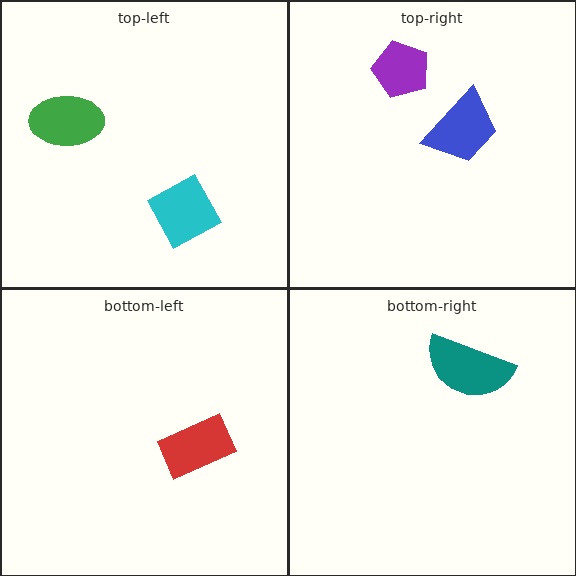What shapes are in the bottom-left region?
The red rectangle.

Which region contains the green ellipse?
The top-left region.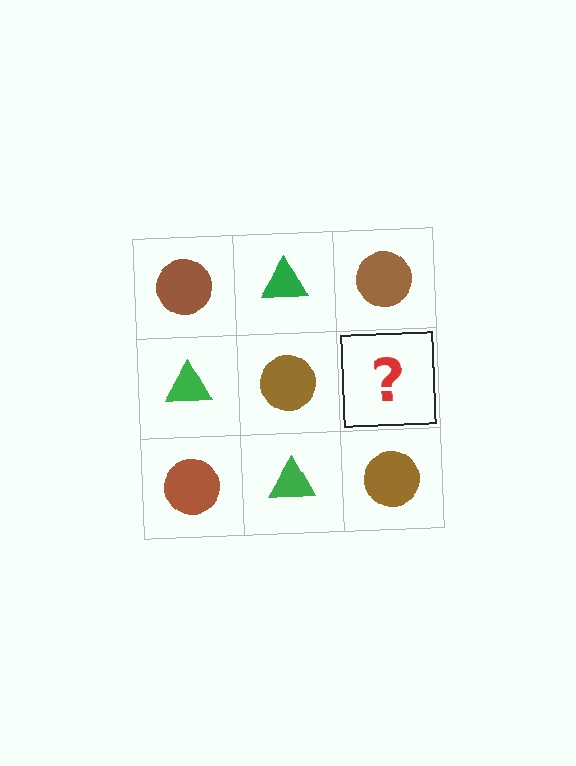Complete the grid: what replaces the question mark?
The question mark should be replaced with a green triangle.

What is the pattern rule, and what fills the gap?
The rule is that it alternates brown circle and green triangle in a checkerboard pattern. The gap should be filled with a green triangle.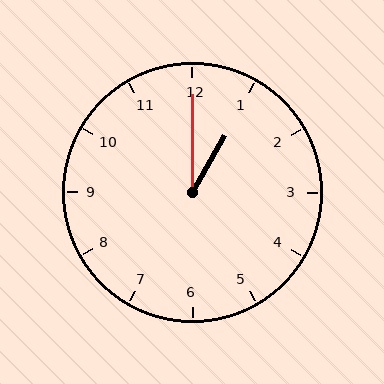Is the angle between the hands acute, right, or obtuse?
It is acute.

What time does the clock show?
1:00.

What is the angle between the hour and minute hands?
Approximately 30 degrees.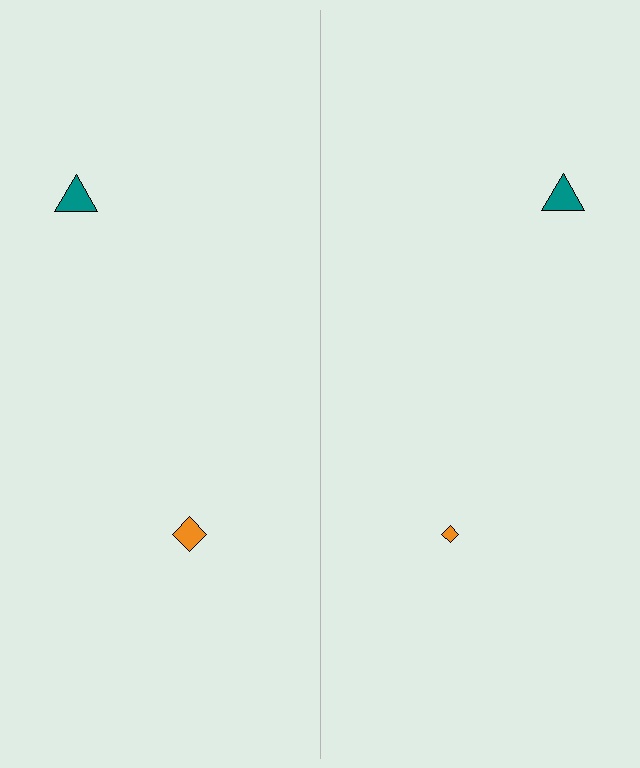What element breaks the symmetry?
The orange diamond on the right side has a different size than its mirror counterpart.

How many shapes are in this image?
There are 4 shapes in this image.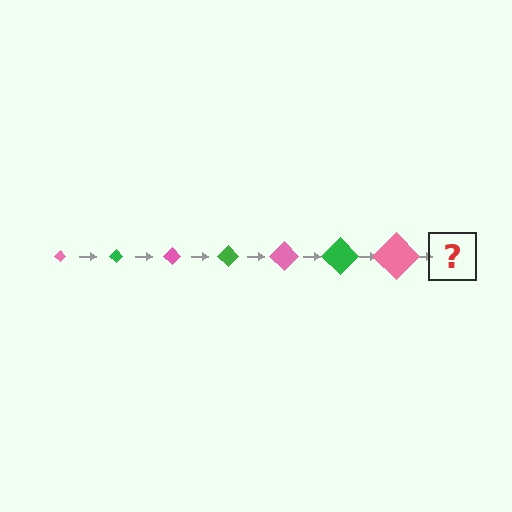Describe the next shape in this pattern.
It should be a green diamond, larger than the previous one.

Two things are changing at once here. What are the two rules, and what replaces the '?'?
The two rules are that the diamond grows larger each step and the color cycles through pink and green. The '?' should be a green diamond, larger than the previous one.